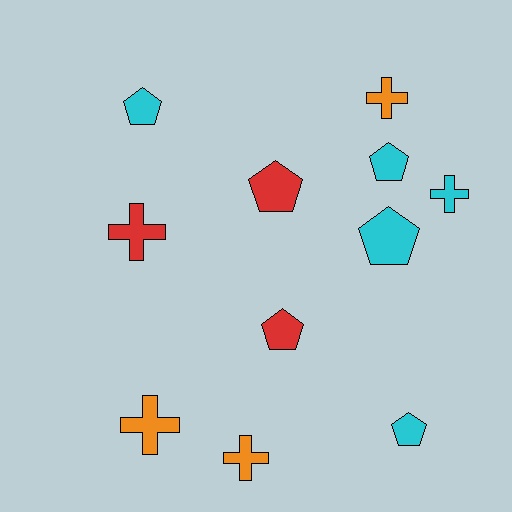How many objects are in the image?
There are 11 objects.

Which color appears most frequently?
Cyan, with 5 objects.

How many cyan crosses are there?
There is 1 cyan cross.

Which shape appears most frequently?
Pentagon, with 6 objects.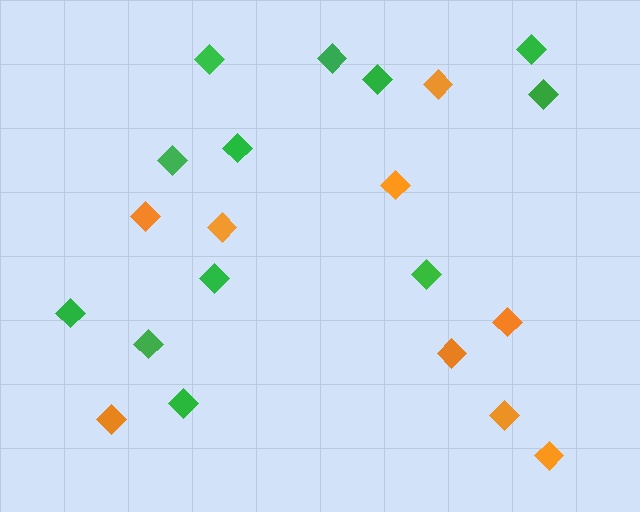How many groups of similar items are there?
There are 2 groups: one group of green diamonds (12) and one group of orange diamonds (9).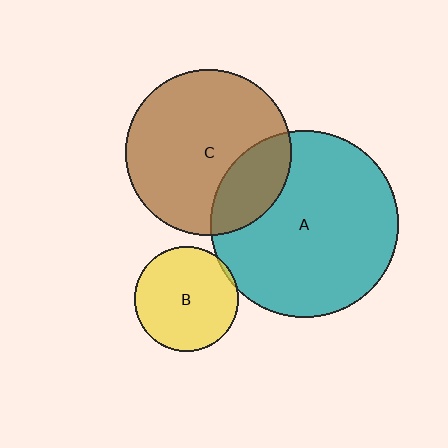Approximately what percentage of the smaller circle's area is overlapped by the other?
Approximately 5%.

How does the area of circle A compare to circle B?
Approximately 3.2 times.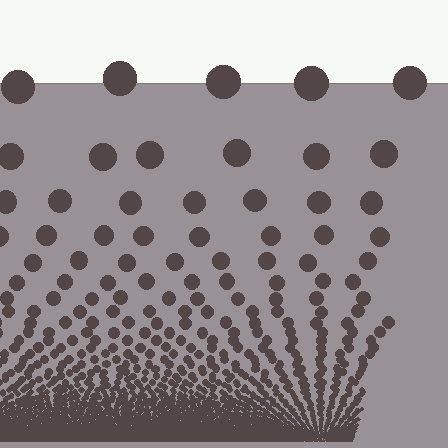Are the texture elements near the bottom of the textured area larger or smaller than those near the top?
Smaller. The gradient is inverted — elements near the bottom are smaller and denser.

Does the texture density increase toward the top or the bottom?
Density increases toward the bottom.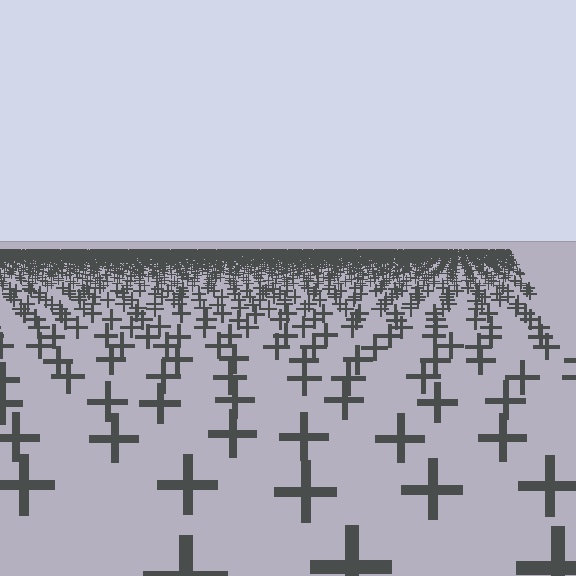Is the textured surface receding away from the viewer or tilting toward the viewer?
The surface is receding away from the viewer. Texture elements get smaller and denser toward the top.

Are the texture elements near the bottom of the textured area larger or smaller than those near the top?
Larger. Near the bottom, elements are closer to the viewer and appear at a bigger on-screen size.